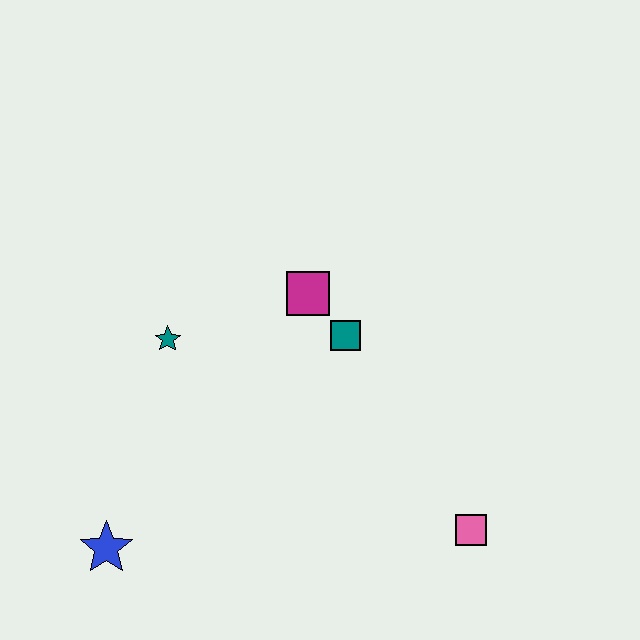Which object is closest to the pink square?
The teal square is closest to the pink square.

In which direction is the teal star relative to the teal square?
The teal star is to the left of the teal square.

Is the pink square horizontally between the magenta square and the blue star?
No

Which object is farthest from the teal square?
The blue star is farthest from the teal square.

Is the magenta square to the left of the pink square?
Yes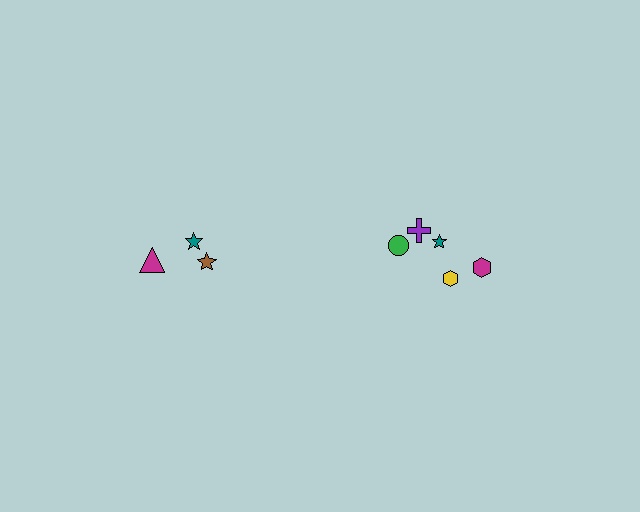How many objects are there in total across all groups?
There are 8 objects.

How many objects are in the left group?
There are 3 objects.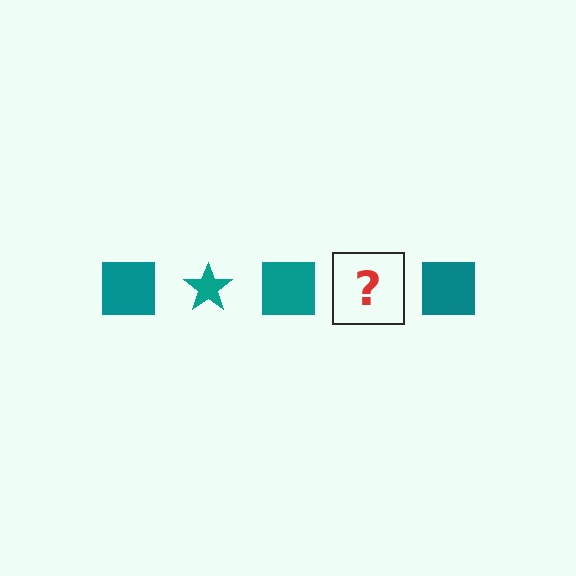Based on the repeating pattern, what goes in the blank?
The blank should be a teal star.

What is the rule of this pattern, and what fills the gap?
The rule is that the pattern cycles through square, star shapes in teal. The gap should be filled with a teal star.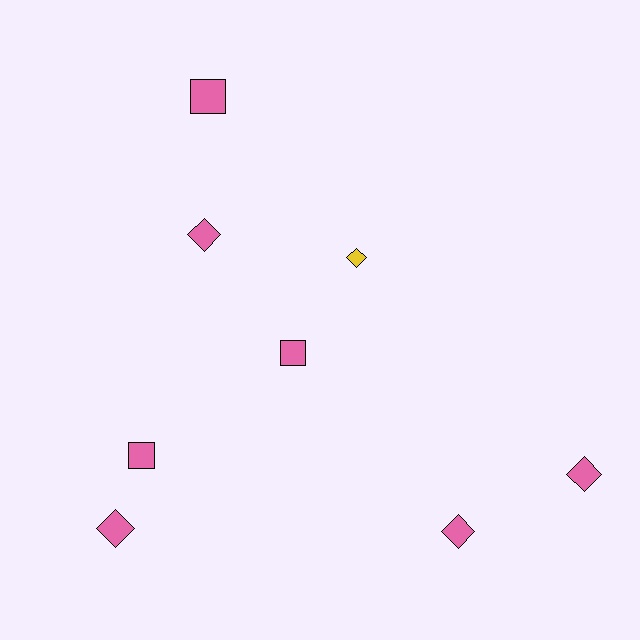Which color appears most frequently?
Pink, with 7 objects.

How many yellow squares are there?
There are no yellow squares.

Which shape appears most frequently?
Diamond, with 5 objects.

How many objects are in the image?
There are 8 objects.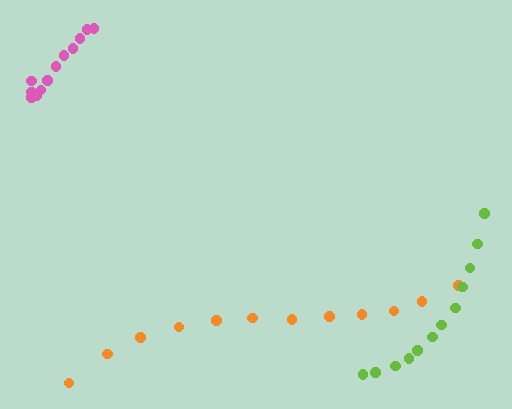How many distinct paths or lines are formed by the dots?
There are 3 distinct paths.